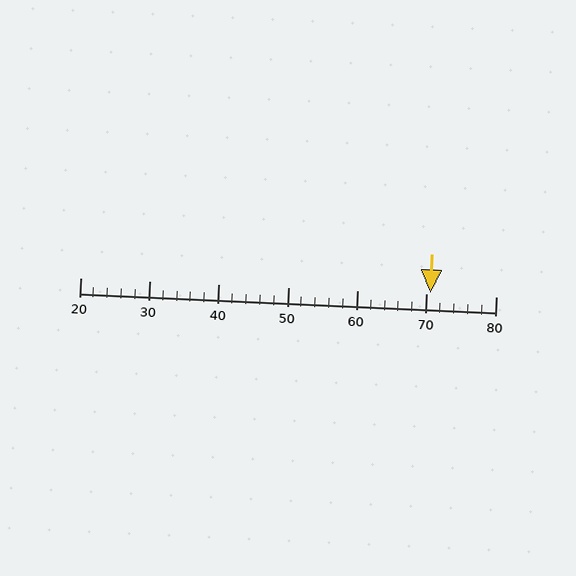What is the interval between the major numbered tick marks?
The major tick marks are spaced 10 units apart.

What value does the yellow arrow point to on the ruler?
The yellow arrow points to approximately 70.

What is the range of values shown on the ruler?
The ruler shows values from 20 to 80.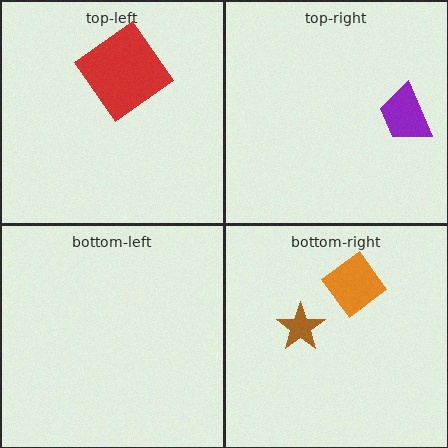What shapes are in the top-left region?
The red diamond.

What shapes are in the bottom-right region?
The brown star, the orange diamond.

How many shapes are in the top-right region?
1.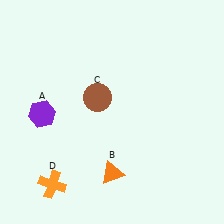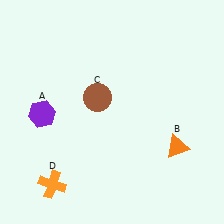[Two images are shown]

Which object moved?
The orange triangle (B) moved right.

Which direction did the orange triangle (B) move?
The orange triangle (B) moved right.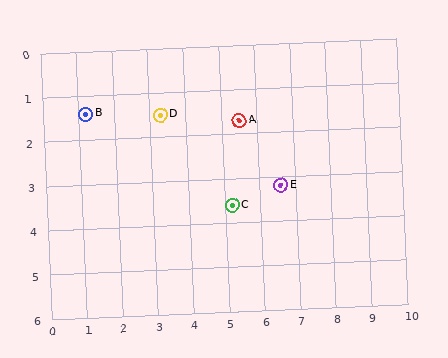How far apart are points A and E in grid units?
Points A and E are about 1.9 grid units apart.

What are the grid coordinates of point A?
Point A is at approximately (5.5, 1.7).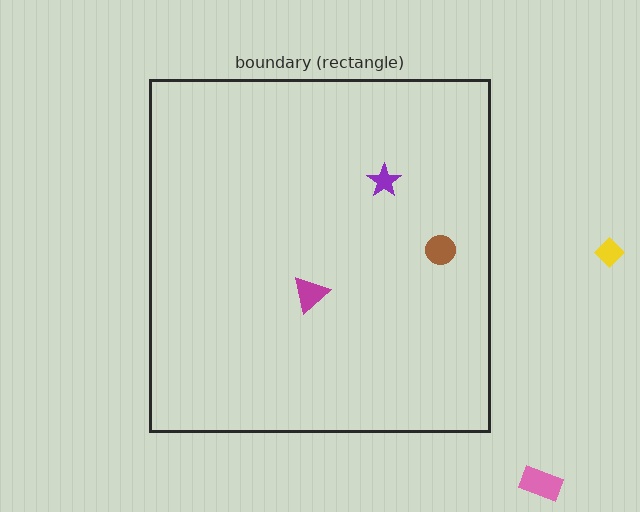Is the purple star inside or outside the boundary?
Inside.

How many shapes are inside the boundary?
3 inside, 2 outside.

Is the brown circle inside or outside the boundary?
Inside.